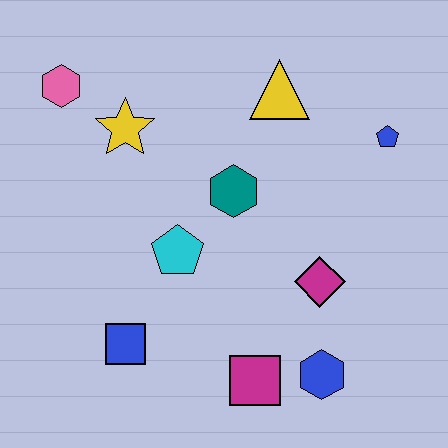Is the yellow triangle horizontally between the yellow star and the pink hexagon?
No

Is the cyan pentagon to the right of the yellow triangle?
No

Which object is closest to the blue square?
The cyan pentagon is closest to the blue square.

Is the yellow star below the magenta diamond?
No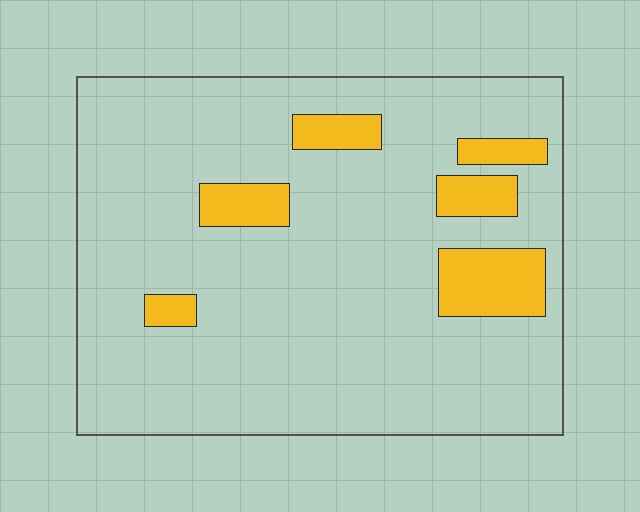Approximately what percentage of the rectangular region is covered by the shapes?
Approximately 15%.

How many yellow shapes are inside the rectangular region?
6.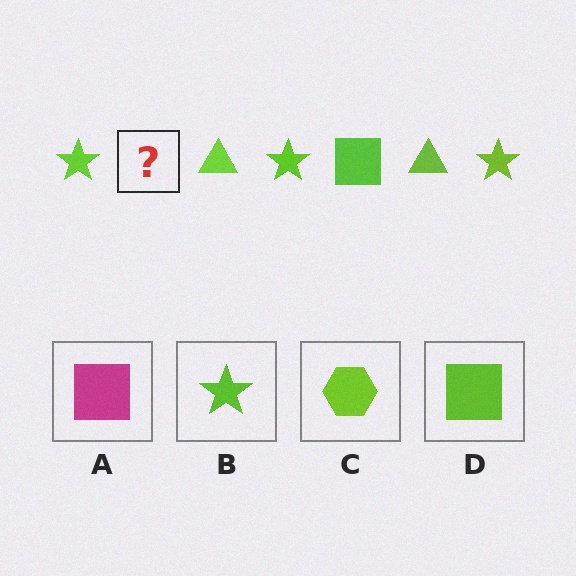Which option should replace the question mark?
Option D.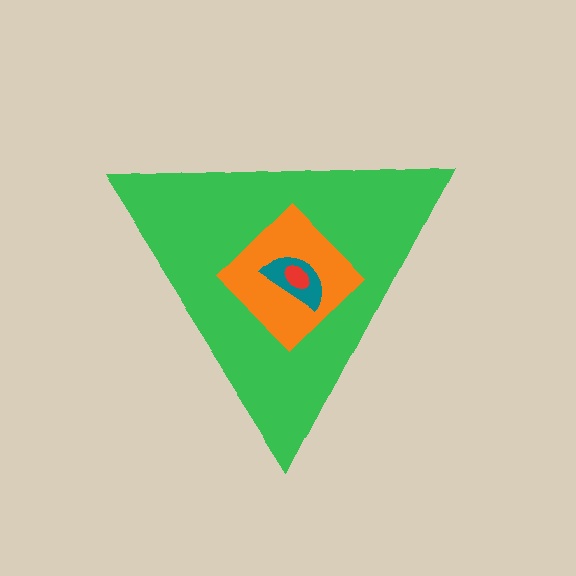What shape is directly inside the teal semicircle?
The red ellipse.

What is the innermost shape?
The red ellipse.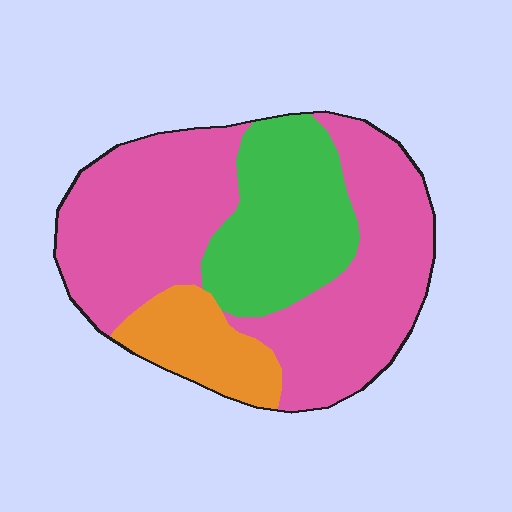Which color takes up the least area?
Orange, at roughly 15%.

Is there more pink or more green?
Pink.